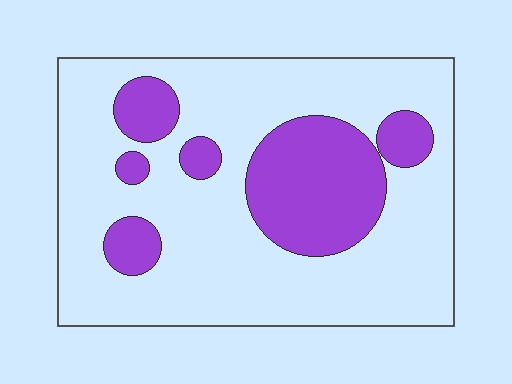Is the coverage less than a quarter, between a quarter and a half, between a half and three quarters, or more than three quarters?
Between a quarter and a half.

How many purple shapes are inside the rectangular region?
6.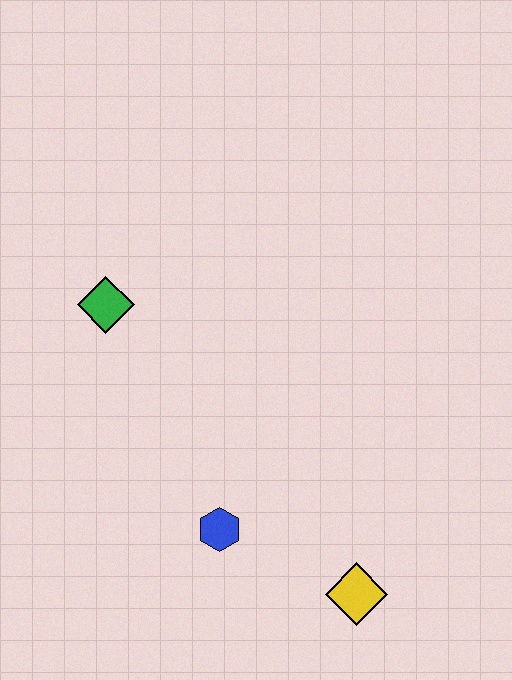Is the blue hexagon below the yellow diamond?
No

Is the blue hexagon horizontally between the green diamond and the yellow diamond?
Yes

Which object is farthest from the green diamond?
The yellow diamond is farthest from the green diamond.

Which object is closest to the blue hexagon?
The yellow diamond is closest to the blue hexagon.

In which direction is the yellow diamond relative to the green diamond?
The yellow diamond is below the green diamond.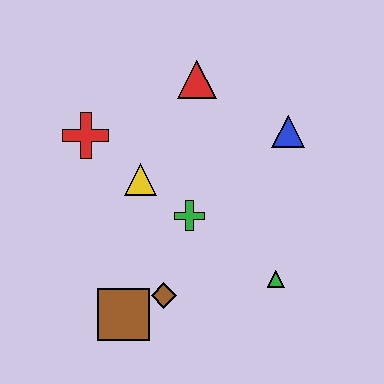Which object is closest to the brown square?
The brown diamond is closest to the brown square.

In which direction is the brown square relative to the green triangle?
The brown square is to the left of the green triangle.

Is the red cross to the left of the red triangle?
Yes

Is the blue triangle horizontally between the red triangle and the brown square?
No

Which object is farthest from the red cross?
The green triangle is farthest from the red cross.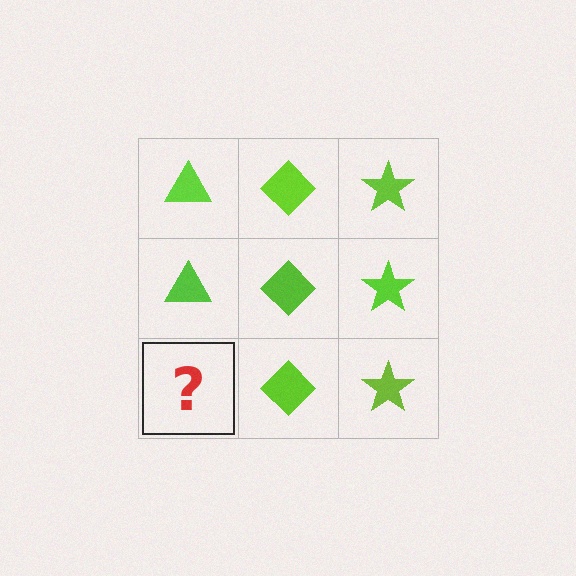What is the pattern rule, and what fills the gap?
The rule is that each column has a consistent shape. The gap should be filled with a lime triangle.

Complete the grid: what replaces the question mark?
The question mark should be replaced with a lime triangle.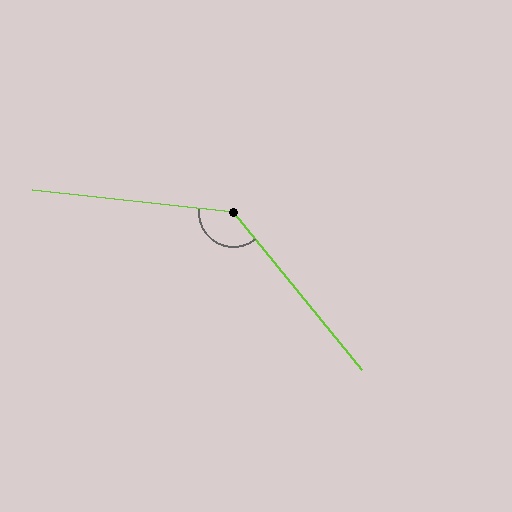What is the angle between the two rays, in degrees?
Approximately 135 degrees.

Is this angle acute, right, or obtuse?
It is obtuse.